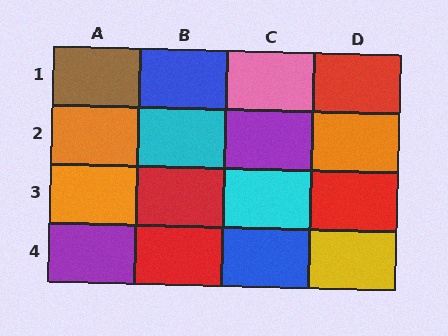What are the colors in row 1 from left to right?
Brown, blue, pink, red.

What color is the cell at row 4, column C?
Blue.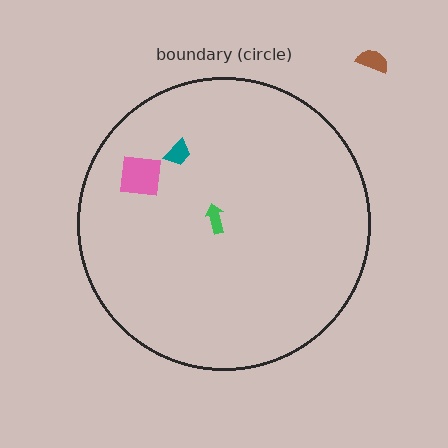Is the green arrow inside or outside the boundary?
Inside.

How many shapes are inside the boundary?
3 inside, 1 outside.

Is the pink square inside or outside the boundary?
Inside.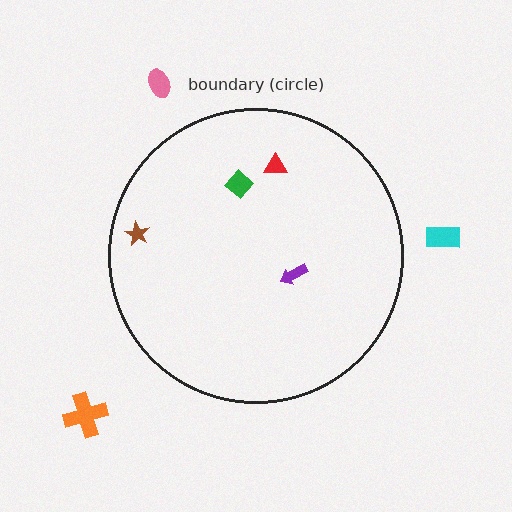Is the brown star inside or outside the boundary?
Inside.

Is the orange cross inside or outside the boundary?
Outside.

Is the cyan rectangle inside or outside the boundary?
Outside.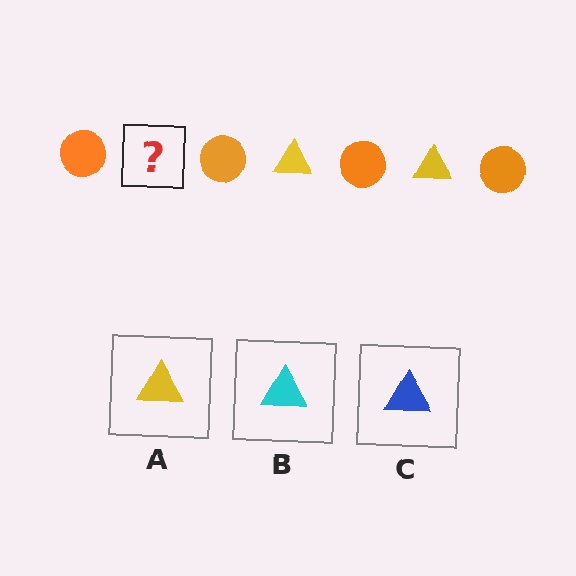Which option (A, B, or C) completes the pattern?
A.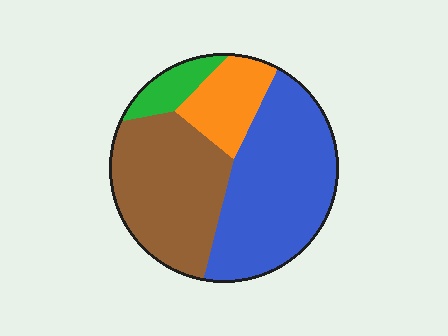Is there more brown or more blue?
Blue.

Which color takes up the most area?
Blue, at roughly 45%.